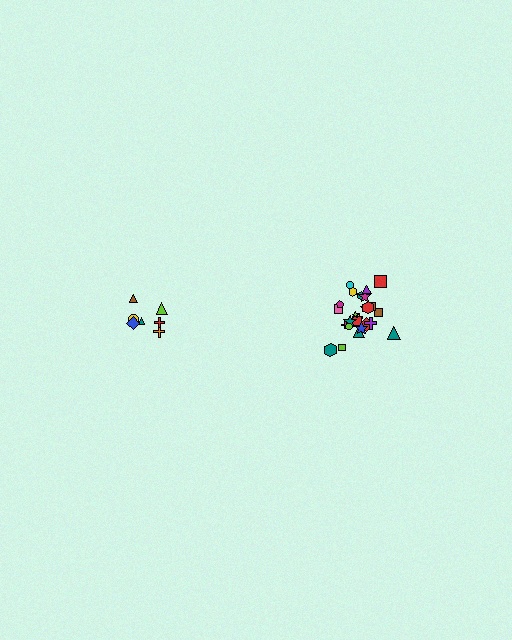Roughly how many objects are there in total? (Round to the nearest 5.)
Roughly 30 objects in total.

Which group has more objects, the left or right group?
The right group.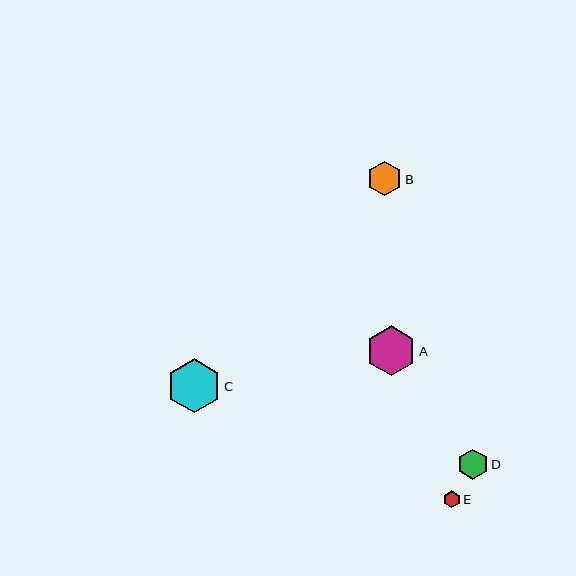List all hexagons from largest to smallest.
From largest to smallest: C, A, B, D, E.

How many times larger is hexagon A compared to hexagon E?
Hexagon A is approximately 2.9 times the size of hexagon E.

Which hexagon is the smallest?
Hexagon E is the smallest with a size of approximately 17 pixels.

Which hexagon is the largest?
Hexagon C is the largest with a size of approximately 55 pixels.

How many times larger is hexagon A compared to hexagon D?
Hexagon A is approximately 1.7 times the size of hexagon D.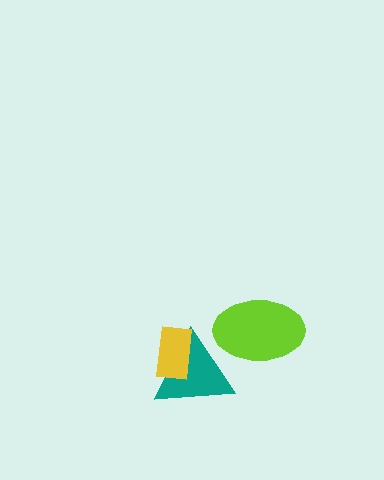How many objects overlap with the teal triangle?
2 objects overlap with the teal triangle.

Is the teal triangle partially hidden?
Yes, it is partially covered by another shape.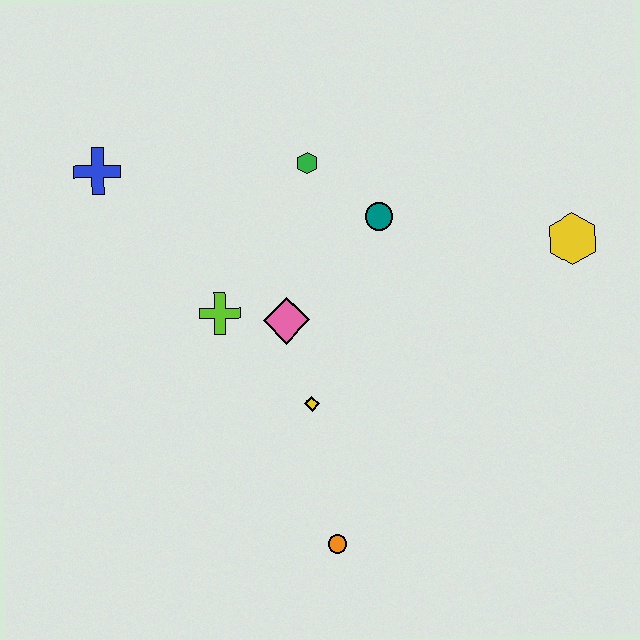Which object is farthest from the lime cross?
The yellow hexagon is farthest from the lime cross.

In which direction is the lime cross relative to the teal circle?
The lime cross is to the left of the teal circle.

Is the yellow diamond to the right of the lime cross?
Yes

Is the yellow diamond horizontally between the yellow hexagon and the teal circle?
No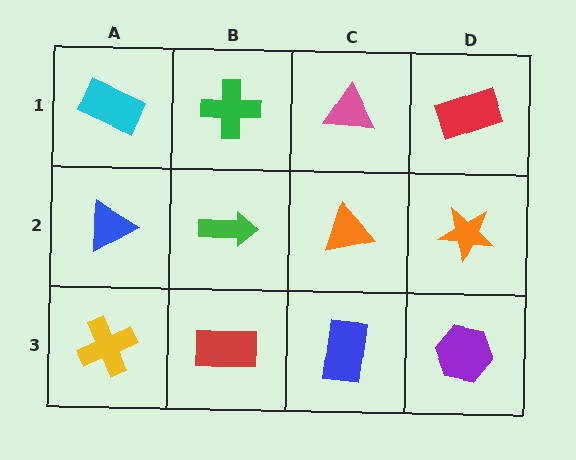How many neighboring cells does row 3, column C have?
3.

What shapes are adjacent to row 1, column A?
A blue triangle (row 2, column A), a green cross (row 1, column B).